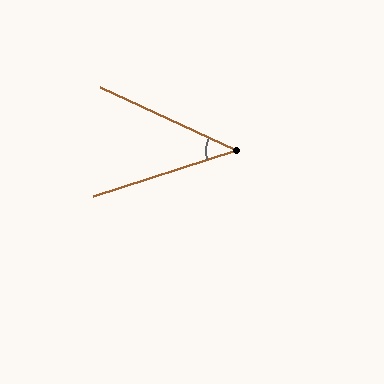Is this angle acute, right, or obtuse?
It is acute.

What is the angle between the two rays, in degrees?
Approximately 42 degrees.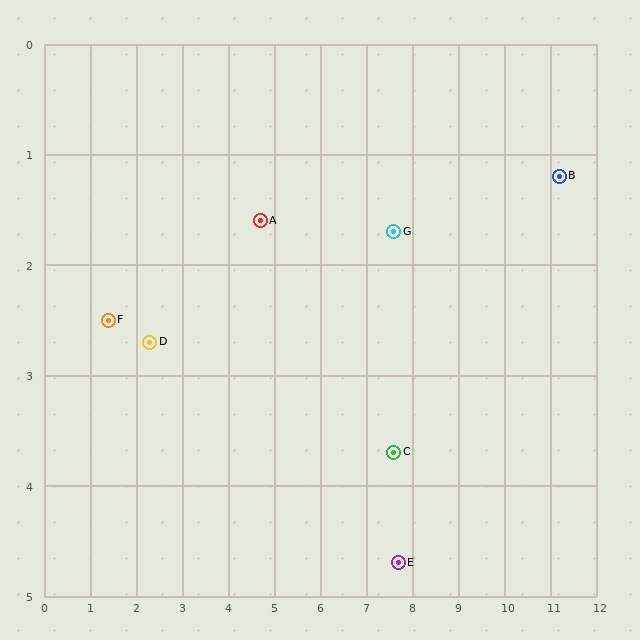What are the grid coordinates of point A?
Point A is at approximately (4.7, 1.6).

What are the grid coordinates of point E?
Point E is at approximately (7.7, 4.7).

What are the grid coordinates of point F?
Point F is at approximately (1.4, 2.5).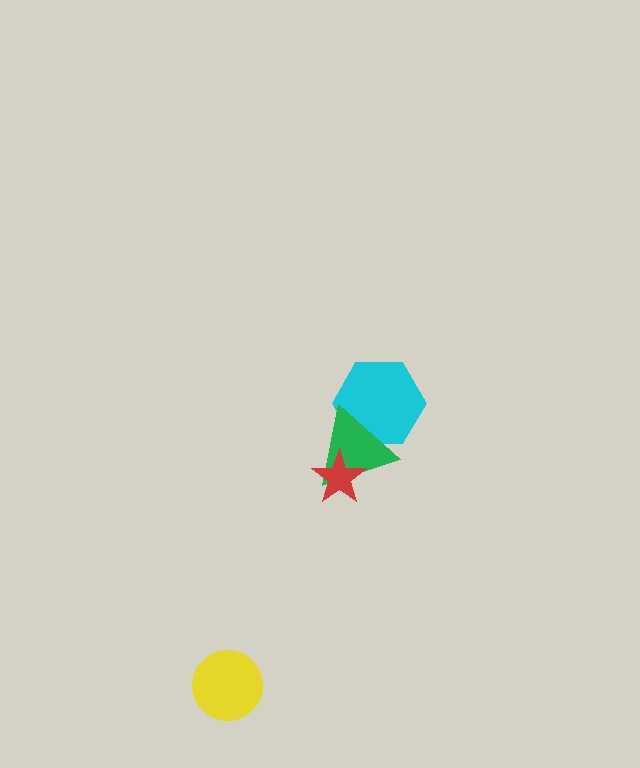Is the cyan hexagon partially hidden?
Yes, it is partially covered by another shape.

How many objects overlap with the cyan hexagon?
1 object overlaps with the cyan hexagon.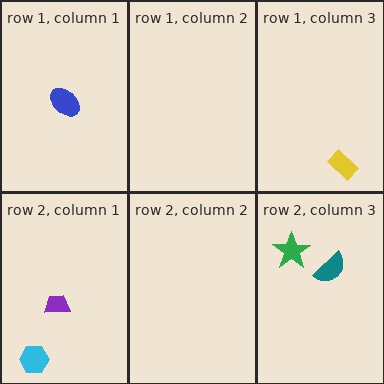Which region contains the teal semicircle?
The row 2, column 3 region.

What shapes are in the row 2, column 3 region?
The teal semicircle, the green star.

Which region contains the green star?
The row 2, column 3 region.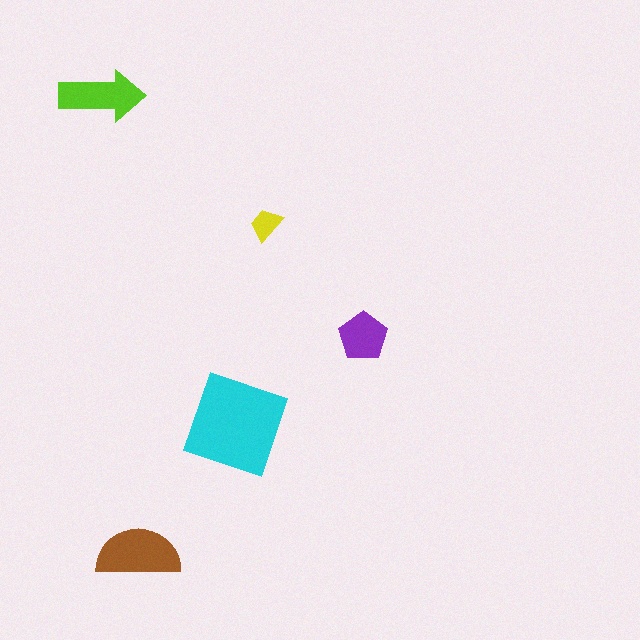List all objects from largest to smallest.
The cyan diamond, the brown semicircle, the lime arrow, the purple pentagon, the yellow trapezoid.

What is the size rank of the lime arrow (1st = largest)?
3rd.